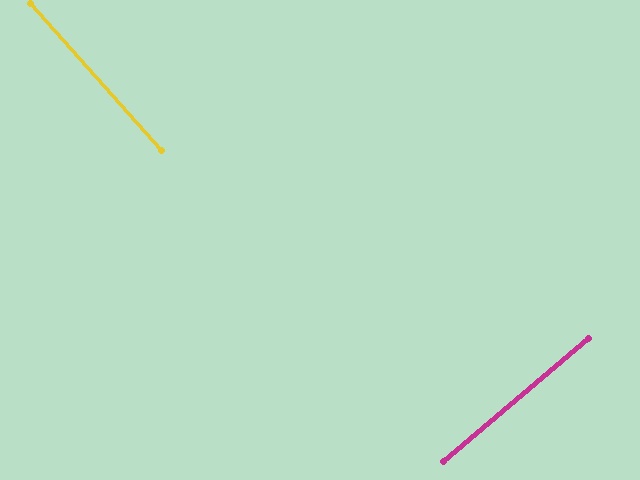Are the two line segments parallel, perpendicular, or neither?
Perpendicular — they meet at approximately 89°.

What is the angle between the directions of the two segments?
Approximately 89 degrees.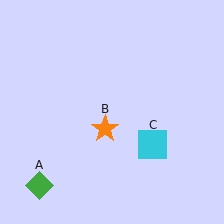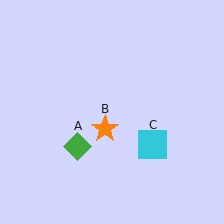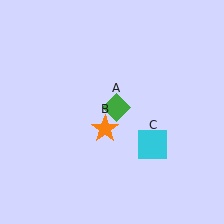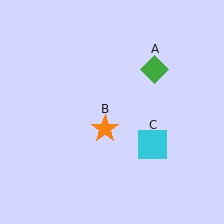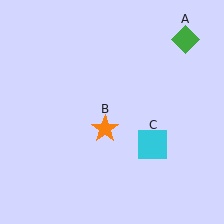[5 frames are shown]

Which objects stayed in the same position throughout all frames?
Orange star (object B) and cyan square (object C) remained stationary.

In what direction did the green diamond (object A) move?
The green diamond (object A) moved up and to the right.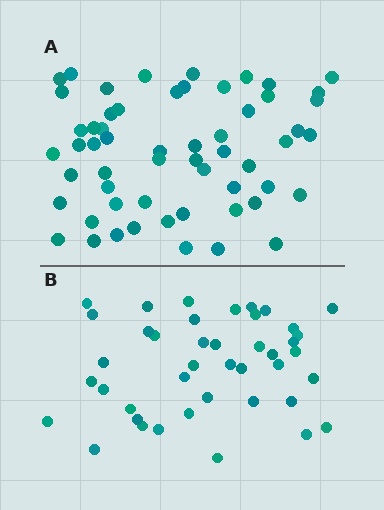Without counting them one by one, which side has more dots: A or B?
Region A (the top region) has more dots.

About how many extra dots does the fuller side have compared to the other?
Region A has approximately 15 more dots than region B.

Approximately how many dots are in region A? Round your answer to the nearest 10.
About 60 dots. (The exact count is 57, which rounds to 60.)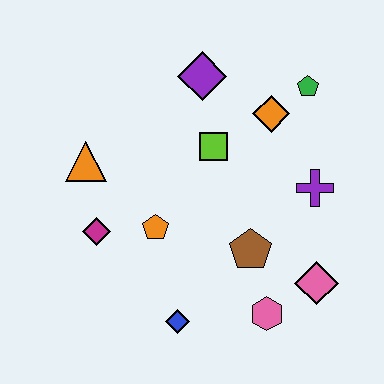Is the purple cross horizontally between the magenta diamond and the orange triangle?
No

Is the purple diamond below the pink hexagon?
No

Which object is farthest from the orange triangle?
The pink diamond is farthest from the orange triangle.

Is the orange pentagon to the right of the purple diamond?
No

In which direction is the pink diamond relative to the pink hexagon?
The pink diamond is to the right of the pink hexagon.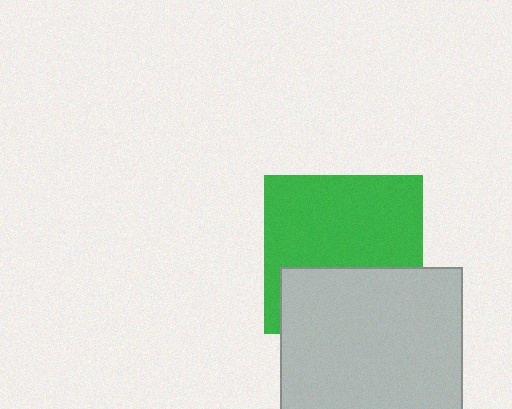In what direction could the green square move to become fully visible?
The green square could move up. That would shift it out from behind the light gray square entirely.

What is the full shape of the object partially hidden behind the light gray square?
The partially hidden object is a green square.